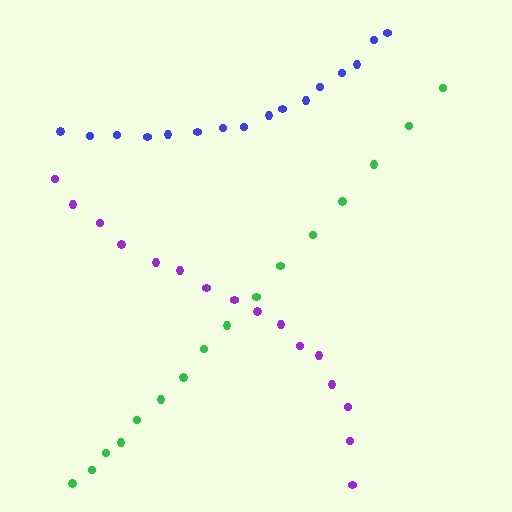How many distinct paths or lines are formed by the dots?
There are 3 distinct paths.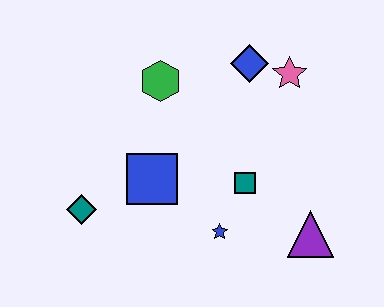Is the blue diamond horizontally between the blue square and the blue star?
No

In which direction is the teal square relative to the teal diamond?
The teal square is to the right of the teal diamond.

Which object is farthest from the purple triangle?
The teal diamond is farthest from the purple triangle.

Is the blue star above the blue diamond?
No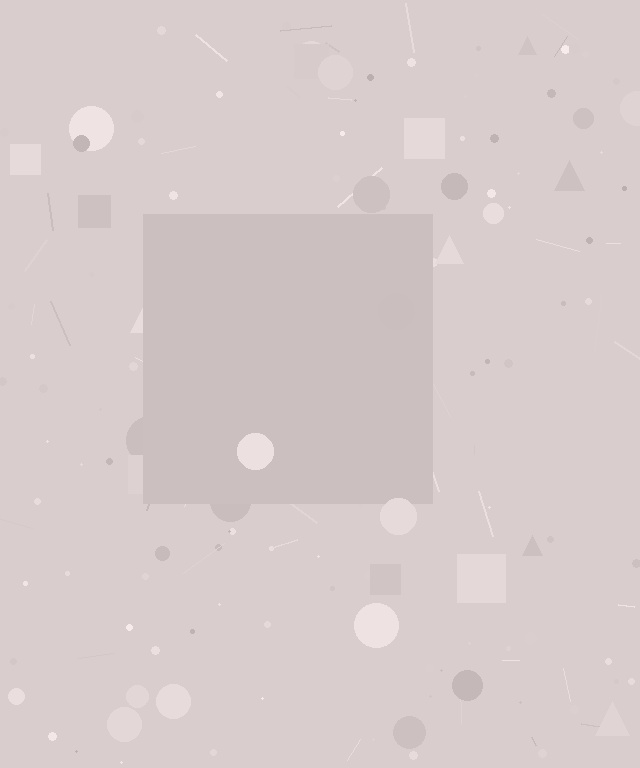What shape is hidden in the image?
A square is hidden in the image.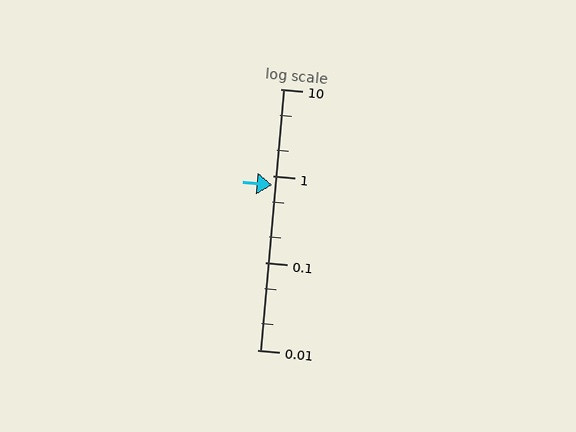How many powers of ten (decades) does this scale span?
The scale spans 3 decades, from 0.01 to 10.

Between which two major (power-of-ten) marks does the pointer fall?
The pointer is between 0.1 and 1.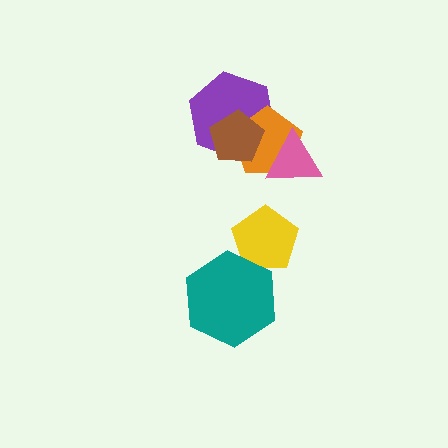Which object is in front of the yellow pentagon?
The teal hexagon is in front of the yellow pentagon.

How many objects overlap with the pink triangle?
1 object overlaps with the pink triangle.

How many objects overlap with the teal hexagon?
1 object overlaps with the teal hexagon.